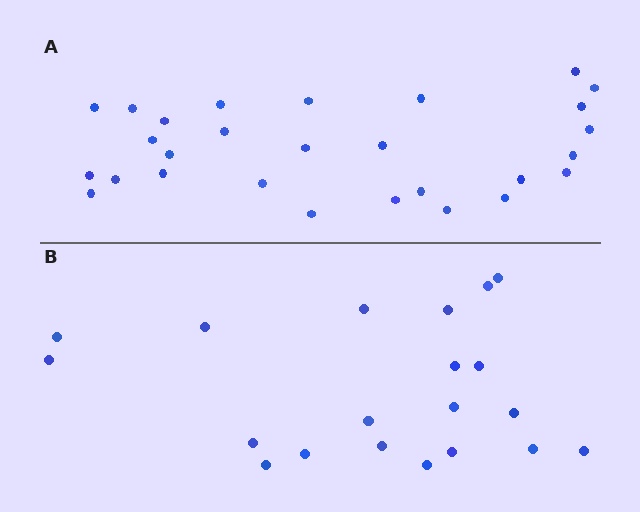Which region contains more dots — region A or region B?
Region A (the top region) has more dots.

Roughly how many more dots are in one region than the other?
Region A has roughly 8 or so more dots than region B.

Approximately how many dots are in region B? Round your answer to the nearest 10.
About 20 dots.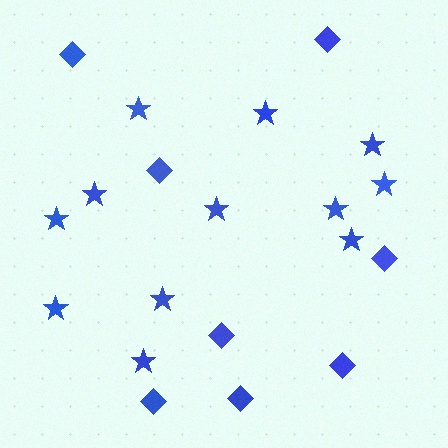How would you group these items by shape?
There are 2 groups: one group of diamonds (8) and one group of stars (12).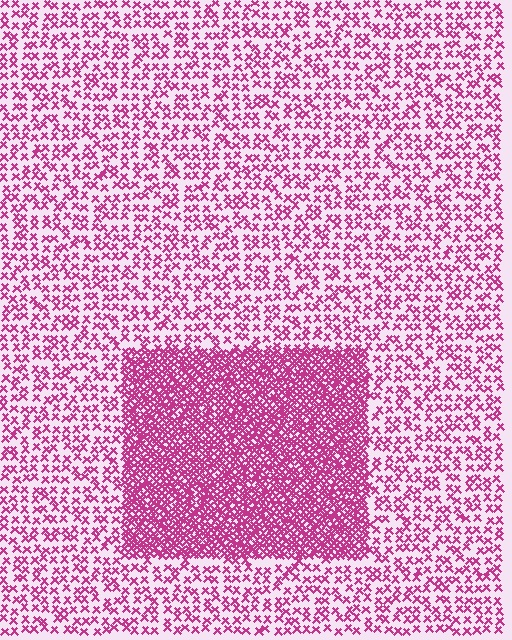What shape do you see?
I see a rectangle.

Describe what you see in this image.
The image contains small magenta elements arranged at two different densities. A rectangle-shaped region is visible where the elements are more densely packed than the surrounding area.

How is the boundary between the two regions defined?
The boundary is defined by a change in element density (approximately 2.7x ratio). All elements are the same color, size, and shape.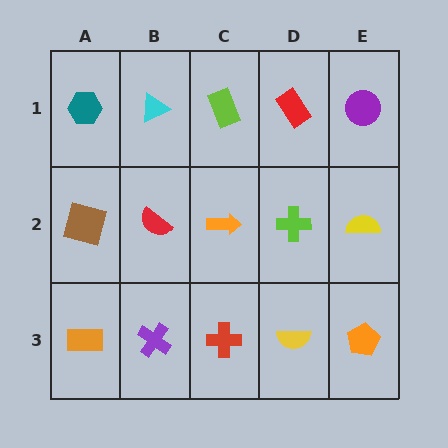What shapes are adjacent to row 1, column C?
An orange arrow (row 2, column C), a cyan triangle (row 1, column B), a red rectangle (row 1, column D).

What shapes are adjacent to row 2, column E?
A purple circle (row 1, column E), an orange pentagon (row 3, column E), a lime cross (row 2, column D).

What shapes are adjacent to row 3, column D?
A lime cross (row 2, column D), a red cross (row 3, column C), an orange pentagon (row 3, column E).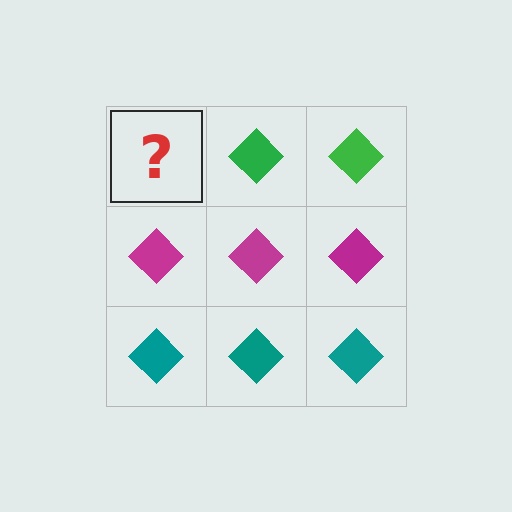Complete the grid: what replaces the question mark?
The question mark should be replaced with a green diamond.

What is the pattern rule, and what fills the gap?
The rule is that each row has a consistent color. The gap should be filled with a green diamond.